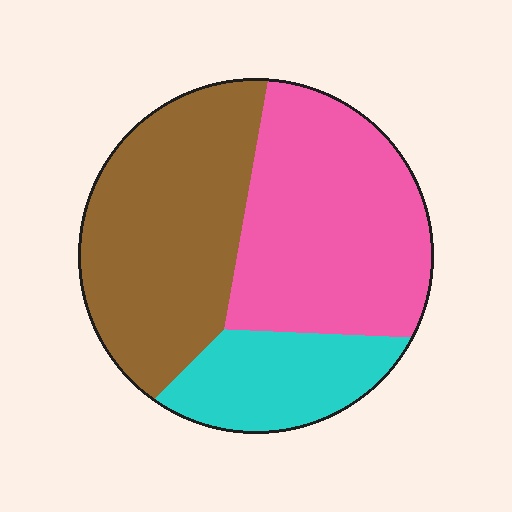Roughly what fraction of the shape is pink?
Pink takes up between a third and a half of the shape.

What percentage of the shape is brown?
Brown covers roughly 40% of the shape.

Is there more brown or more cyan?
Brown.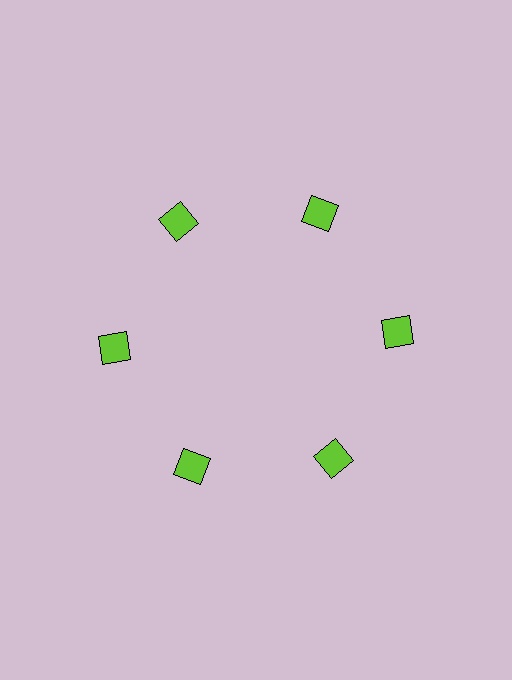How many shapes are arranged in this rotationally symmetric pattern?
There are 6 shapes, arranged in 6 groups of 1.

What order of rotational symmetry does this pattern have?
This pattern has 6-fold rotational symmetry.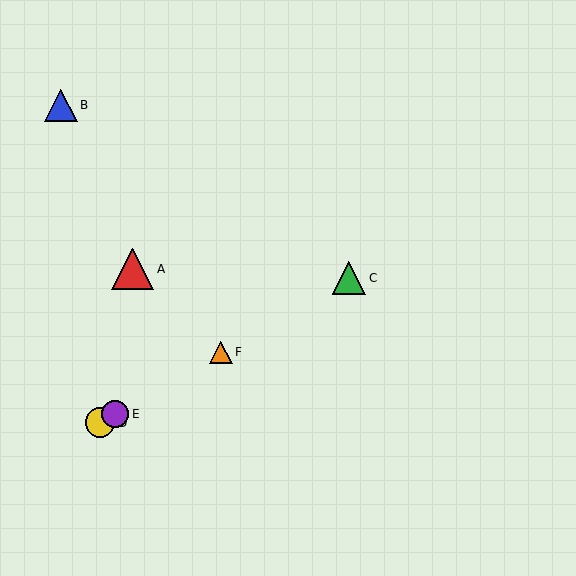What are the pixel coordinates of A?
Object A is at (133, 269).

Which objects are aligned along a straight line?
Objects C, D, E, F are aligned along a straight line.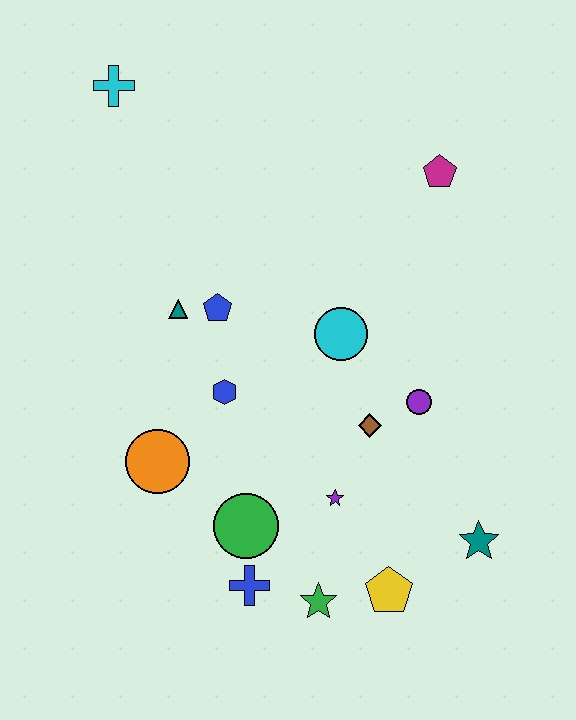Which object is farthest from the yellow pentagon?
The cyan cross is farthest from the yellow pentagon.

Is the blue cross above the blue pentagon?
No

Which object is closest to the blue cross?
The green circle is closest to the blue cross.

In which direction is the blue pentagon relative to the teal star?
The blue pentagon is to the left of the teal star.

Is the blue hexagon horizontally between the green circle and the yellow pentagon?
No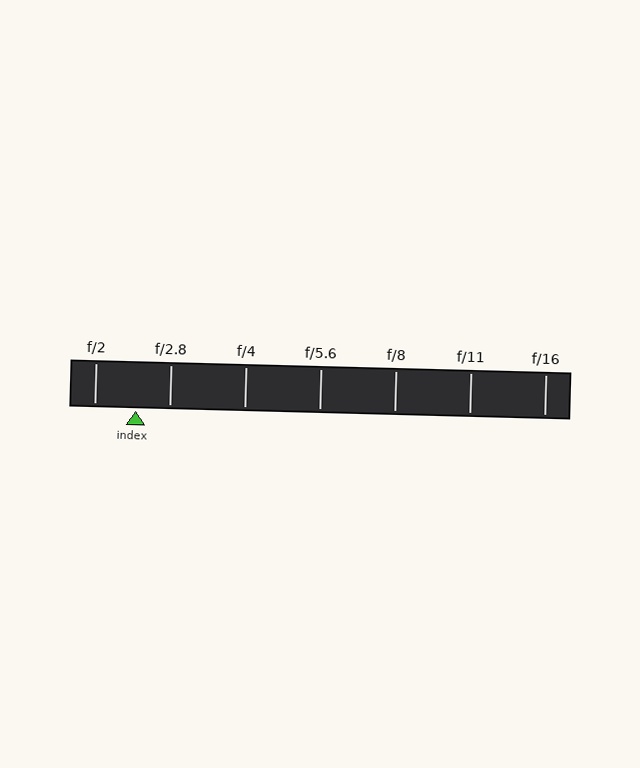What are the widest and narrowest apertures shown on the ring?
The widest aperture shown is f/2 and the narrowest is f/16.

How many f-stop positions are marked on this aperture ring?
There are 7 f-stop positions marked.